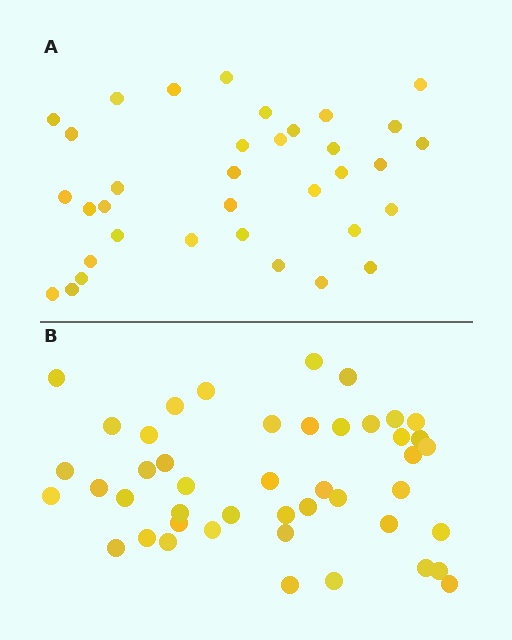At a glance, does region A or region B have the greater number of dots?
Region B (the bottom region) has more dots.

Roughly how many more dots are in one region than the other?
Region B has roughly 10 or so more dots than region A.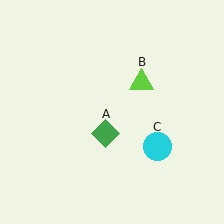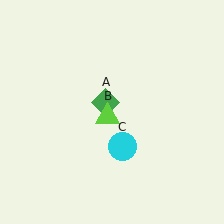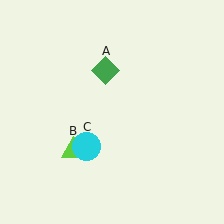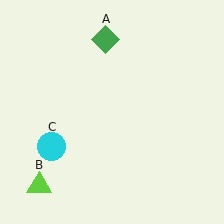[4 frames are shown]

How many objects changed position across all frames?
3 objects changed position: green diamond (object A), lime triangle (object B), cyan circle (object C).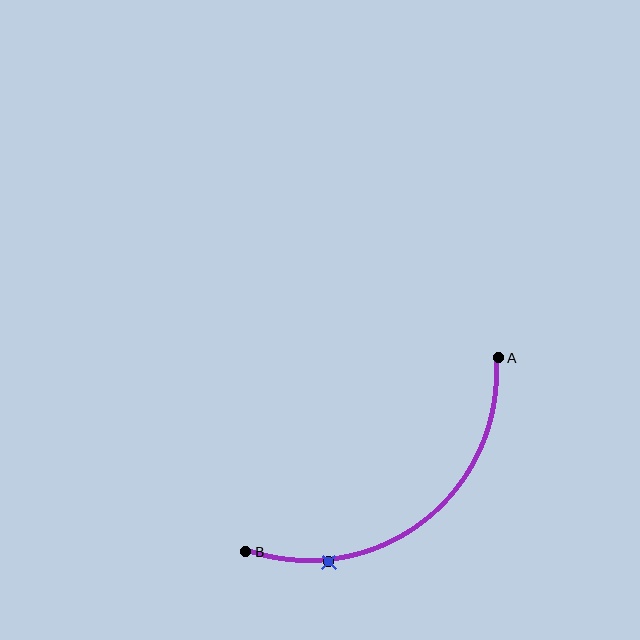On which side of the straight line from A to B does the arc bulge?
The arc bulges below and to the right of the straight line connecting A and B.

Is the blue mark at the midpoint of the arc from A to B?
No. The blue mark lies on the arc but is closer to endpoint B. The arc midpoint would be at the point on the curve equidistant along the arc from both A and B.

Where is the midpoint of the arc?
The arc midpoint is the point on the curve farthest from the straight line joining A and B. It sits below and to the right of that line.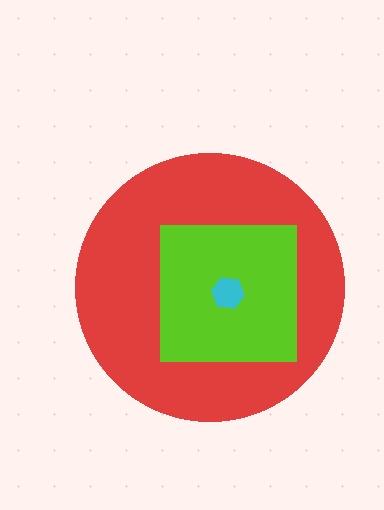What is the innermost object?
The cyan hexagon.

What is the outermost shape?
The red circle.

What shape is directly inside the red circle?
The lime square.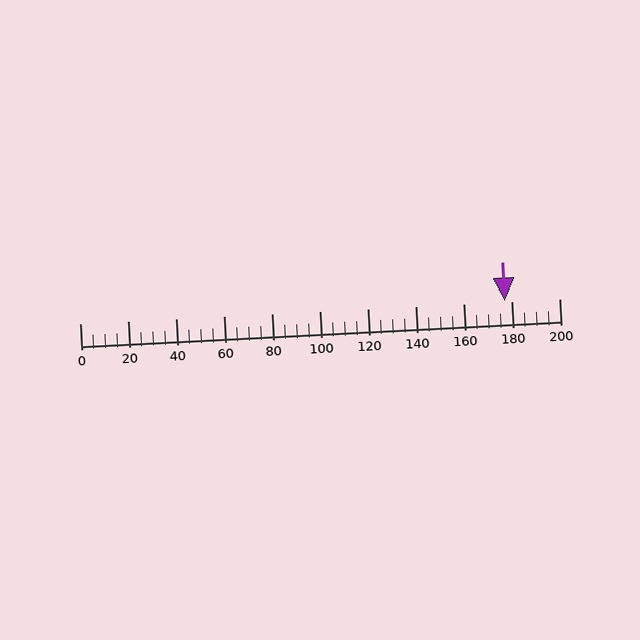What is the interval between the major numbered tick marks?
The major tick marks are spaced 20 units apart.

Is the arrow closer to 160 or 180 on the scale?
The arrow is closer to 180.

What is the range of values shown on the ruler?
The ruler shows values from 0 to 200.